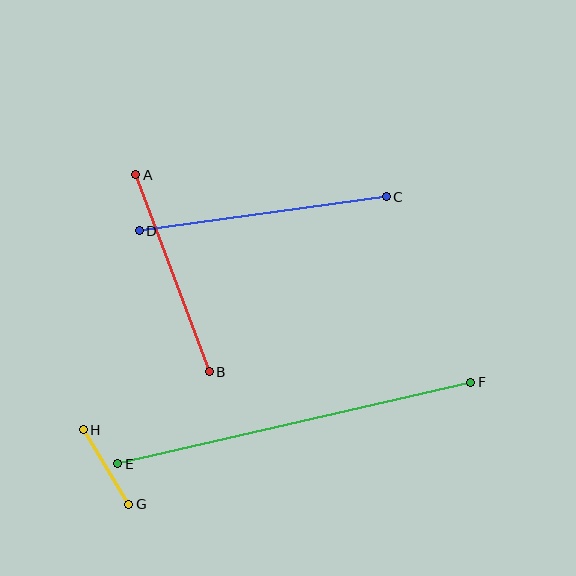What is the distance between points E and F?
The distance is approximately 362 pixels.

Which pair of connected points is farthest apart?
Points E and F are farthest apart.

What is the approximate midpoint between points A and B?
The midpoint is at approximately (173, 273) pixels.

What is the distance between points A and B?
The distance is approximately 210 pixels.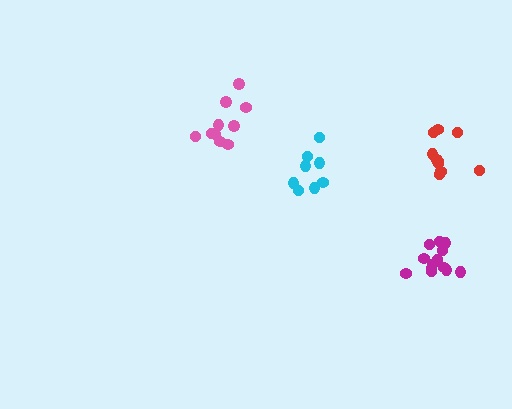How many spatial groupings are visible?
There are 4 spatial groupings.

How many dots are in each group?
Group 1: 13 dots, Group 2: 10 dots, Group 3: 8 dots, Group 4: 10 dots (41 total).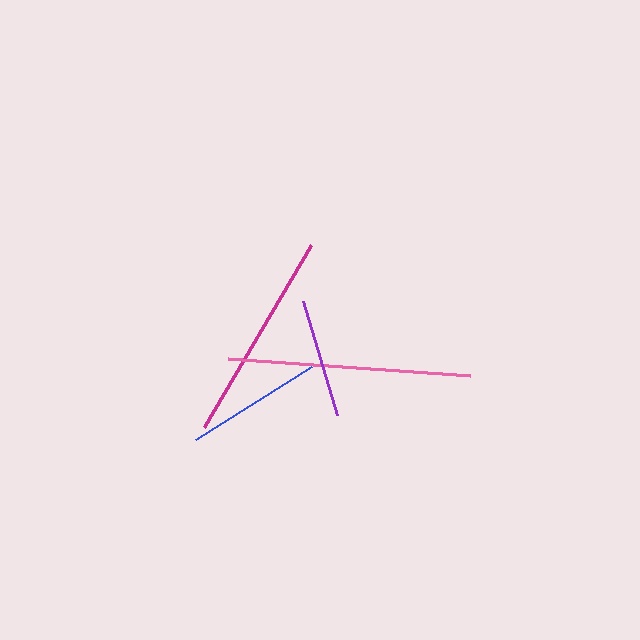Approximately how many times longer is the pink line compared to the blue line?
The pink line is approximately 1.8 times the length of the blue line.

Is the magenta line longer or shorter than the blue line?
The magenta line is longer than the blue line.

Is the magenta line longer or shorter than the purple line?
The magenta line is longer than the purple line.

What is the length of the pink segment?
The pink segment is approximately 243 pixels long.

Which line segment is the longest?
The pink line is the longest at approximately 243 pixels.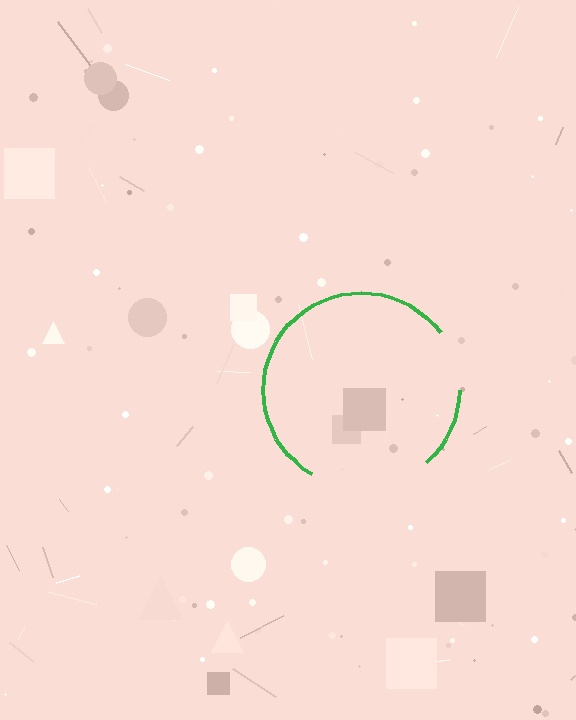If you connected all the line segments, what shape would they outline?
They would outline a circle.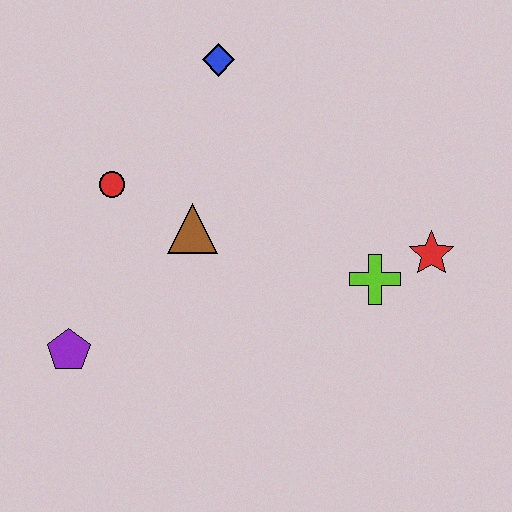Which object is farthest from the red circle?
The red star is farthest from the red circle.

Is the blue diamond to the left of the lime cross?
Yes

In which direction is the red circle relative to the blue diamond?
The red circle is below the blue diamond.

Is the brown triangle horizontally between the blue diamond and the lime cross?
No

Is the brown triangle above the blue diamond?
No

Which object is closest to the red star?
The lime cross is closest to the red star.